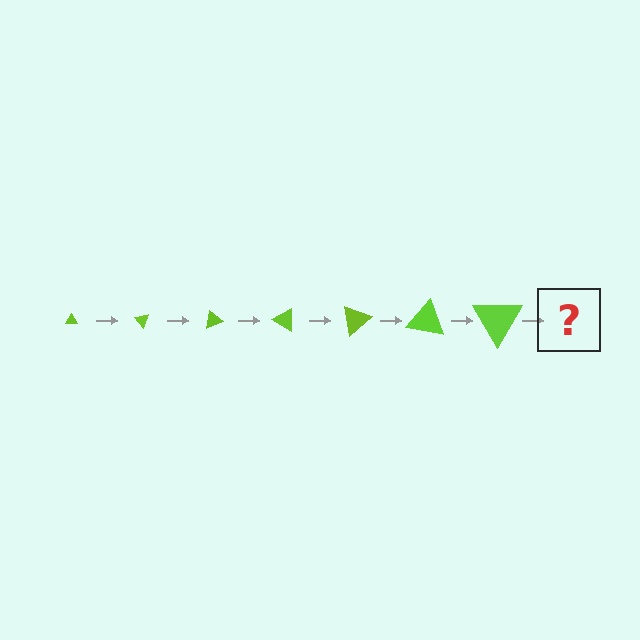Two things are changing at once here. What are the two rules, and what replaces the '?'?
The two rules are that the triangle grows larger each step and it rotates 50 degrees each step. The '?' should be a triangle, larger than the previous one and rotated 350 degrees from the start.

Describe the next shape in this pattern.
It should be a triangle, larger than the previous one and rotated 350 degrees from the start.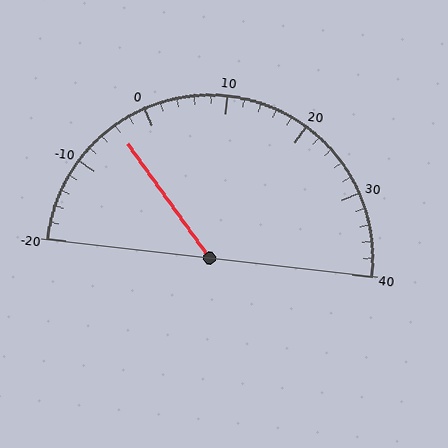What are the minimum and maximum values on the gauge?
The gauge ranges from -20 to 40.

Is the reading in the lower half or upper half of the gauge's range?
The reading is in the lower half of the range (-20 to 40).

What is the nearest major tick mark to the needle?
The nearest major tick mark is 0.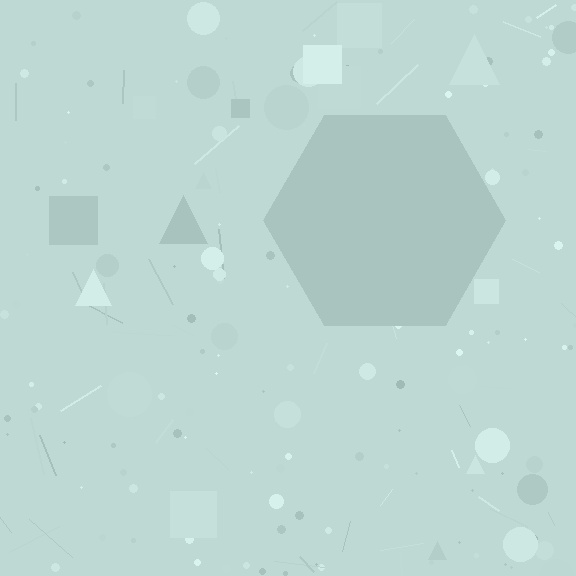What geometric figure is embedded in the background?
A hexagon is embedded in the background.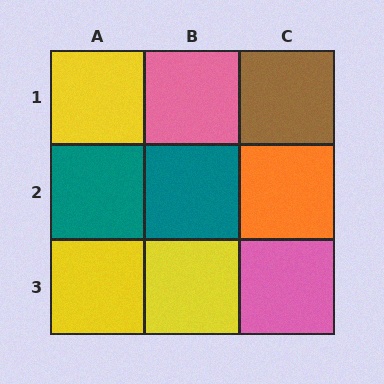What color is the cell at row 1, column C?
Brown.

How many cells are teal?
2 cells are teal.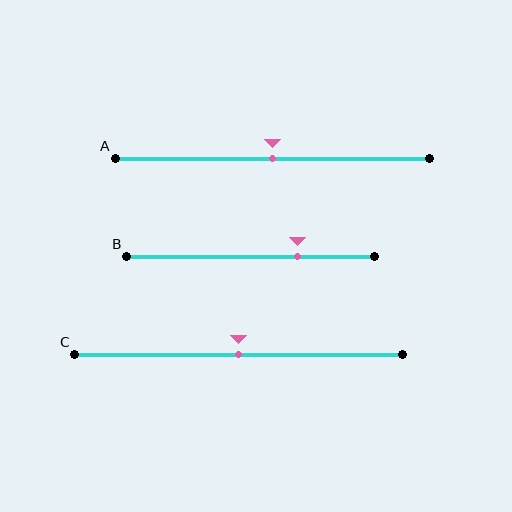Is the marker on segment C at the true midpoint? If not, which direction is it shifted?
Yes, the marker on segment C is at the true midpoint.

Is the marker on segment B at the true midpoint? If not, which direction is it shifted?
No, the marker on segment B is shifted to the right by about 19% of the segment length.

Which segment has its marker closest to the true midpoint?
Segment A has its marker closest to the true midpoint.